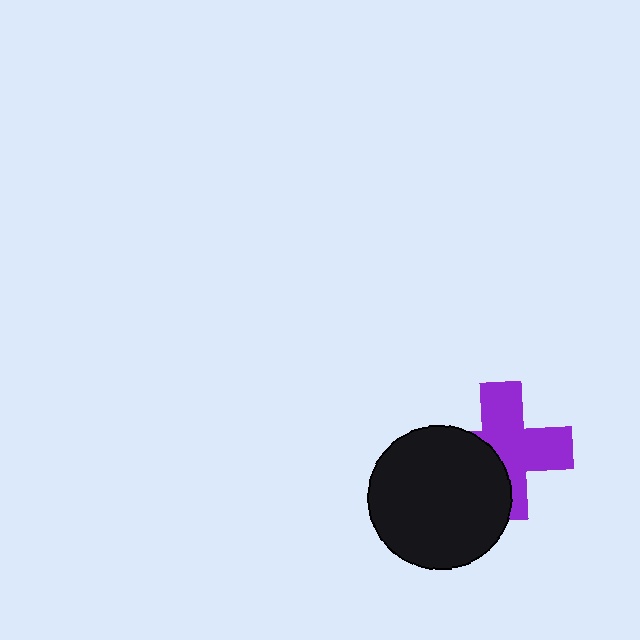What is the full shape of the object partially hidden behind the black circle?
The partially hidden object is a purple cross.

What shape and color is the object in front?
The object in front is a black circle.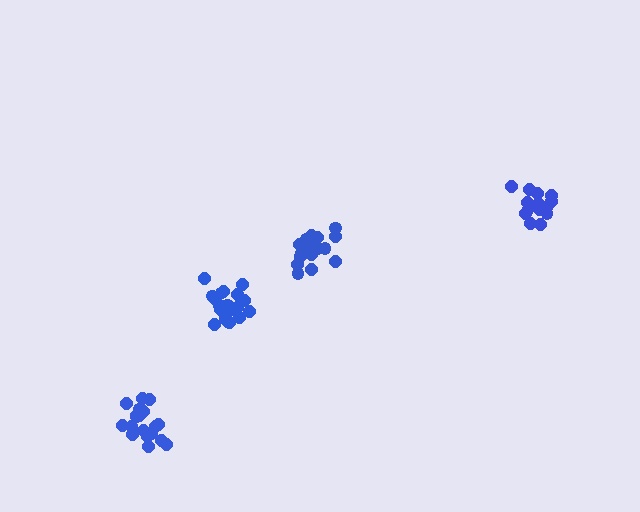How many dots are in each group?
Group 1: 19 dots, Group 2: 19 dots, Group 3: 19 dots, Group 4: 16 dots (73 total).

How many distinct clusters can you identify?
There are 4 distinct clusters.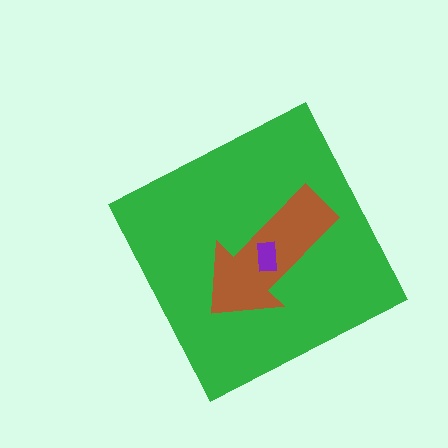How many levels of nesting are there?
3.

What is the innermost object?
The purple rectangle.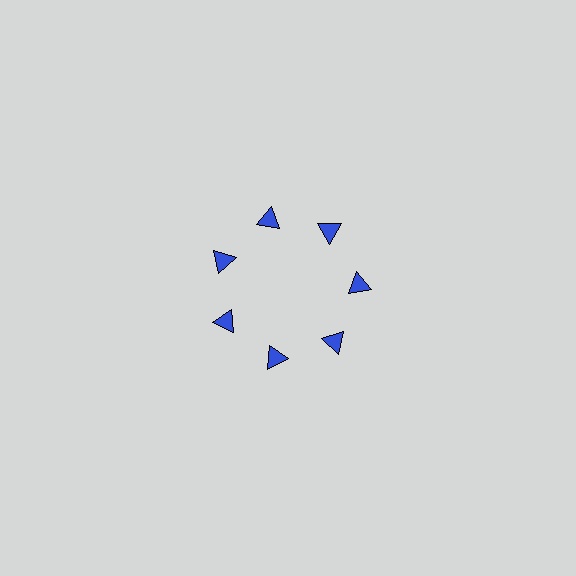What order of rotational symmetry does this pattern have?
This pattern has 7-fold rotational symmetry.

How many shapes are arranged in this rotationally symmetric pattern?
There are 7 shapes, arranged in 7 groups of 1.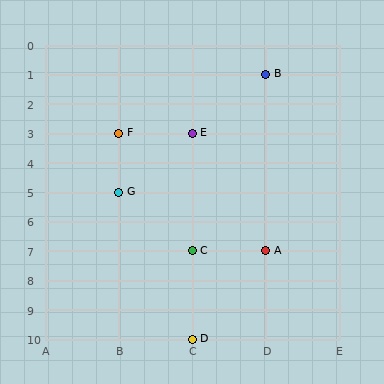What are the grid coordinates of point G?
Point G is at grid coordinates (B, 5).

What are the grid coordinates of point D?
Point D is at grid coordinates (C, 10).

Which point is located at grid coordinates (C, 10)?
Point D is at (C, 10).